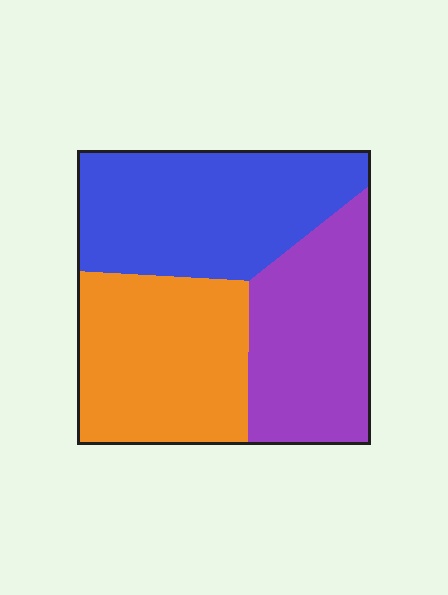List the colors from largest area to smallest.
From largest to smallest: blue, orange, purple.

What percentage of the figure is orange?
Orange covers 33% of the figure.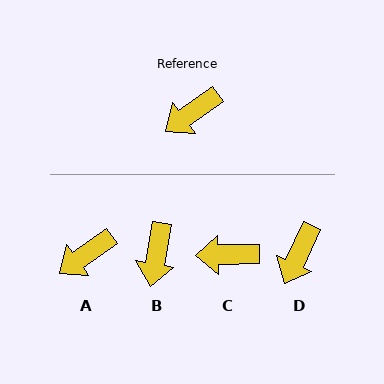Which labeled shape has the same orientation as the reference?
A.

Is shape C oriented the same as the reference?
No, it is off by about 34 degrees.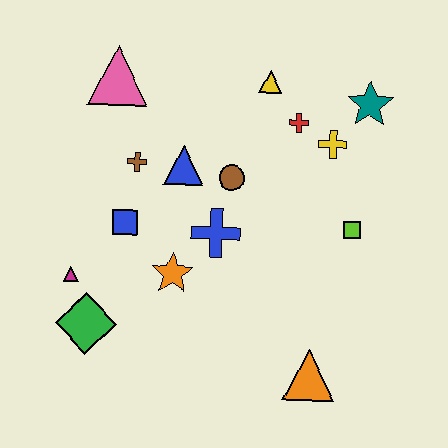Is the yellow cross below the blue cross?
No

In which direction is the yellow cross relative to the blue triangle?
The yellow cross is to the right of the blue triangle.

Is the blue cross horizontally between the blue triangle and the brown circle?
Yes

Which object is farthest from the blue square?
The teal star is farthest from the blue square.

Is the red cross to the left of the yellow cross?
Yes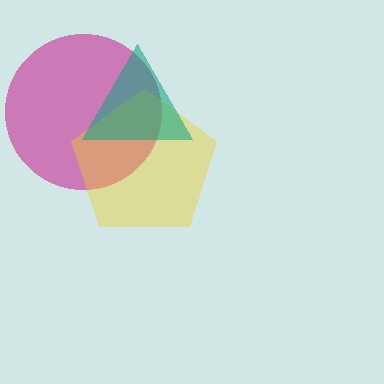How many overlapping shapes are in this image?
There are 3 overlapping shapes in the image.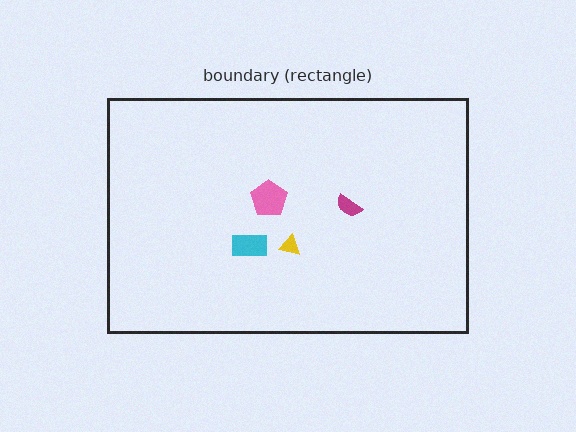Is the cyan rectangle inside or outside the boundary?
Inside.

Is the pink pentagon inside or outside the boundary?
Inside.